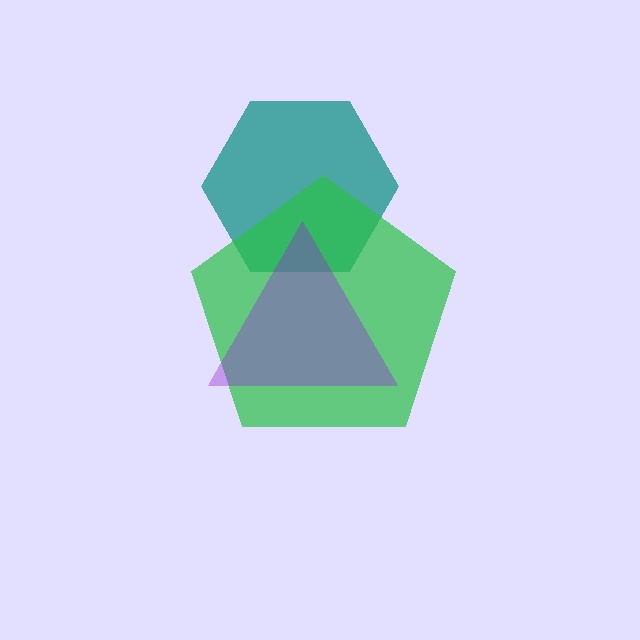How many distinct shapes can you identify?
There are 3 distinct shapes: a teal hexagon, a green pentagon, a purple triangle.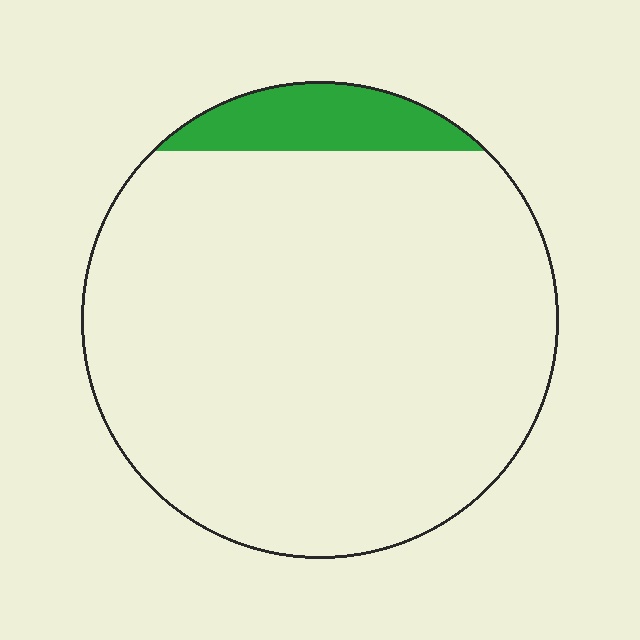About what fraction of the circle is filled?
About one tenth (1/10).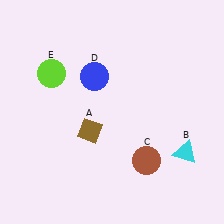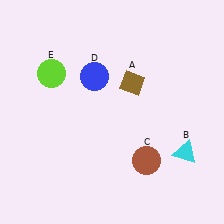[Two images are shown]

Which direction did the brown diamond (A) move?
The brown diamond (A) moved up.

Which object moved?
The brown diamond (A) moved up.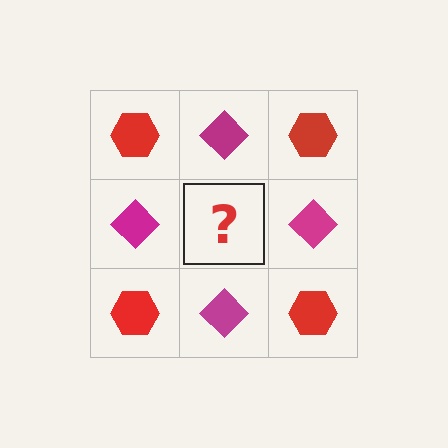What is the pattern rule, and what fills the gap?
The rule is that it alternates red hexagon and magenta diamond in a checkerboard pattern. The gap should be filled with a red hexagon.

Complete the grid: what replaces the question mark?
The question mark should be replaced with a red hexagon.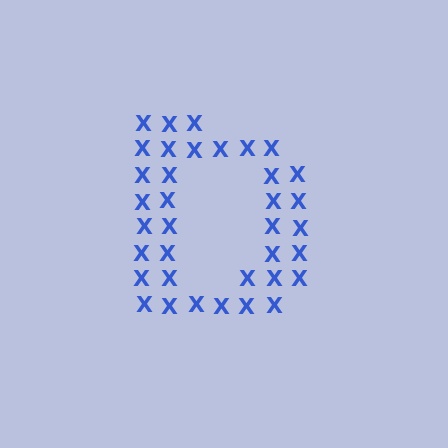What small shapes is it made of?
It is made of small letter X's.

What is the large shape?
The large shape is the letter D.